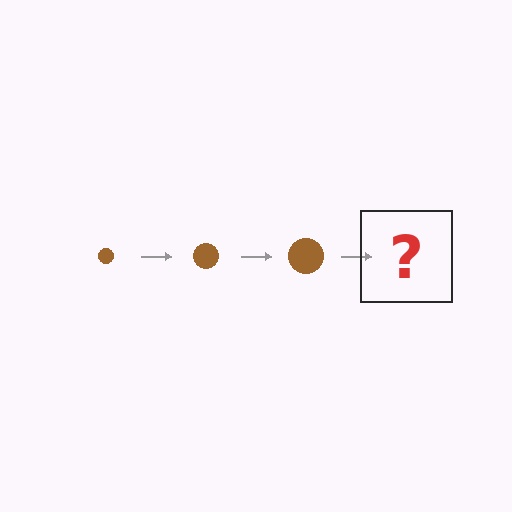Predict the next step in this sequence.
The next step is a brown circle, larger than the previous one.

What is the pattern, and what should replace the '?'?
The pattern is that the circle gets progressively larger each step. The '?' should be a brown circle, larger than the previous one.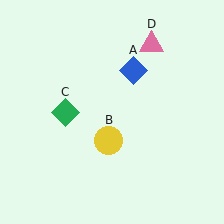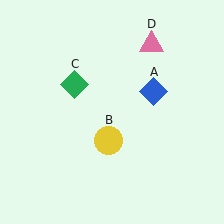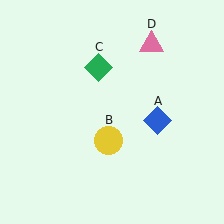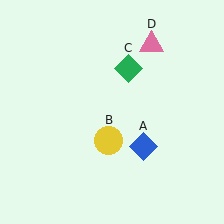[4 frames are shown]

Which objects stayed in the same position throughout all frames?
Yellow circle (object B) and pink triangle (object D) remained stationary.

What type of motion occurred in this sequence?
The blue diamond (object A), green diamond (object C) rotated clockwise around the center of the scene.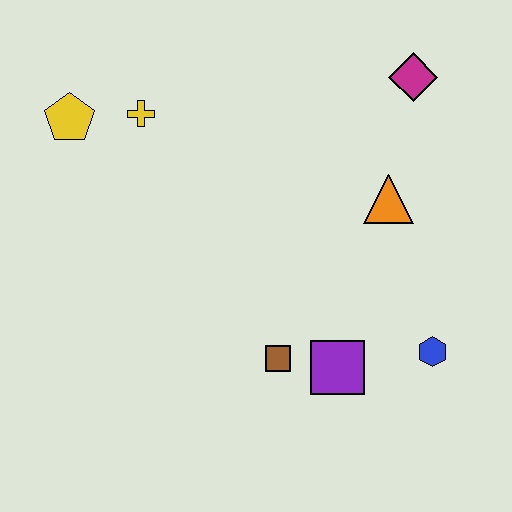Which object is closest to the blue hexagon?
The purple square is closest to the blue hexagon.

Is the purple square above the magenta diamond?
No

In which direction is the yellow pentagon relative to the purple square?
The yellow pentagon is to the left of the purple square.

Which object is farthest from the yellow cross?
The blue hexagon is farthest from the yellow cross.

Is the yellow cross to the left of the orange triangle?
Yes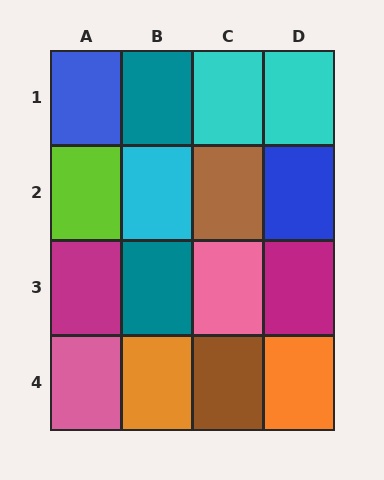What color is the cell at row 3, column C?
Pink.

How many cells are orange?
2 cells are orange.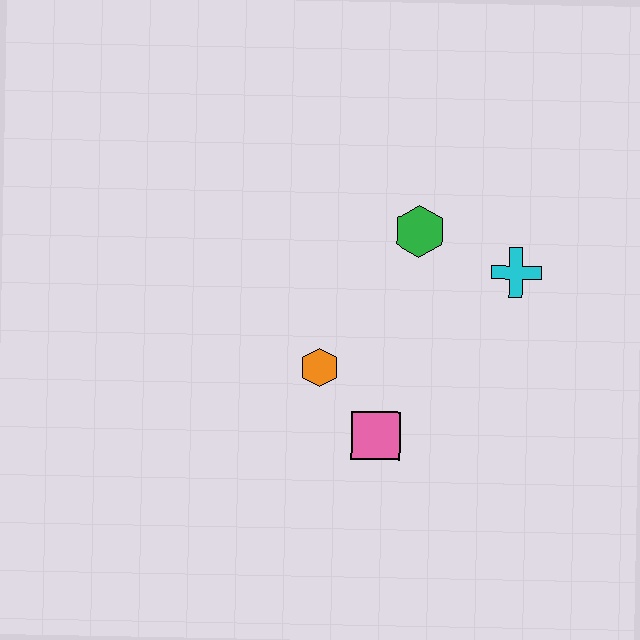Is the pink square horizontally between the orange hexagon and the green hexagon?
Yes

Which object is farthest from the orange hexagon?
The cyan cross is farthest from the orange hexagon.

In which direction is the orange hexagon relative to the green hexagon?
The orange hexagon is below the green hexagon.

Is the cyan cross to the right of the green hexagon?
Yes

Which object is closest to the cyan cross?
The green hexagon is closest to the cyan cross.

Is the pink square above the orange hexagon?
No